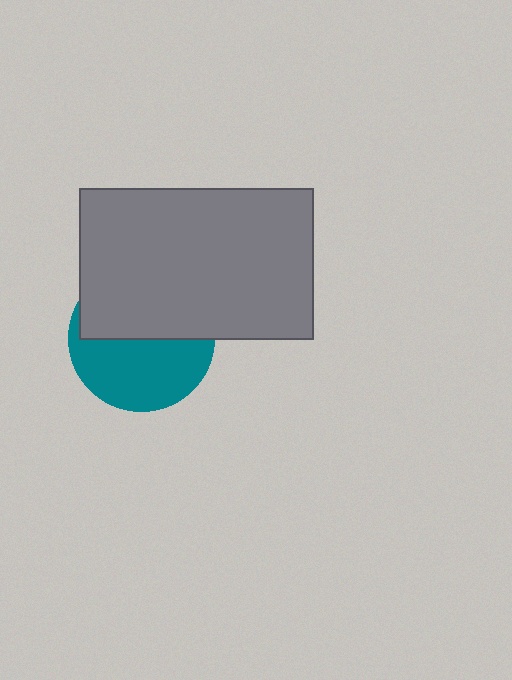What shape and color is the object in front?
The object in front is a gray rectangle.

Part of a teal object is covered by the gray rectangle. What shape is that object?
It is a circle.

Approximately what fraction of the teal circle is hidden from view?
Roughly 49% of the teal circle is hidden behind the gray rectangle.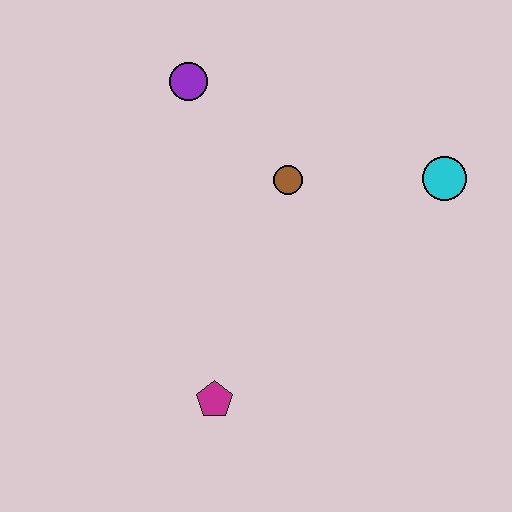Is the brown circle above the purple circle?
No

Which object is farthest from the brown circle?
The magenta pentagon is farthest from the brown circle.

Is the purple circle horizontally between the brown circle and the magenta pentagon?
No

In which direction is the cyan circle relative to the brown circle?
The cyan circle is to the right of the brown circle.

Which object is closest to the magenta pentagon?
The brown circle is closest to the magenta pentagon.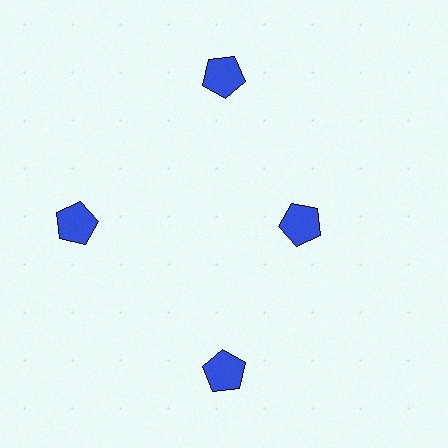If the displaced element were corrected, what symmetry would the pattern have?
It would have 4-fold rotational symmetry — the pattern would map onto itself every 90 degrees.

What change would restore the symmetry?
The symmetry would be restored by moving it outward, back onto the ring so that all 4 pentagons sit at equal angles and equal distance from the center.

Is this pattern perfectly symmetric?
No. The 4 blue pentagons are arranged in a ring, but one element near the 3 o'clock position is pulled inward toward the center, breaking the 4-fold rotational symmetry.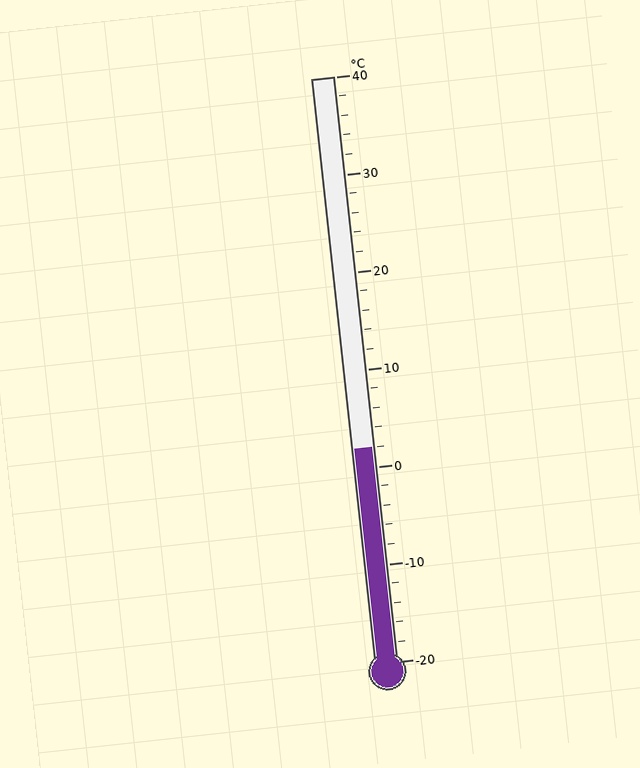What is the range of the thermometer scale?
The thermometer scale ranges from -20°C to 40°C.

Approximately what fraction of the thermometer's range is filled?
The thermometer is filled to approximately 35% of its range.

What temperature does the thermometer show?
The thermometer shows approximately 2°C.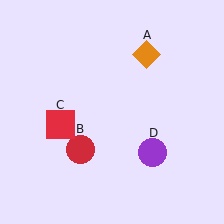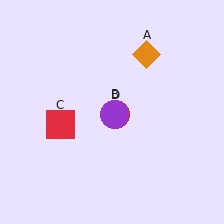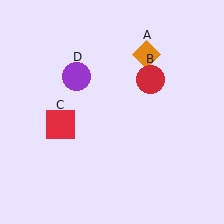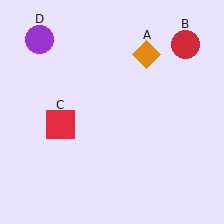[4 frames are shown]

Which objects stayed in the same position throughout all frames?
Orange diamond (object A) and red square (object C) remained stationary.